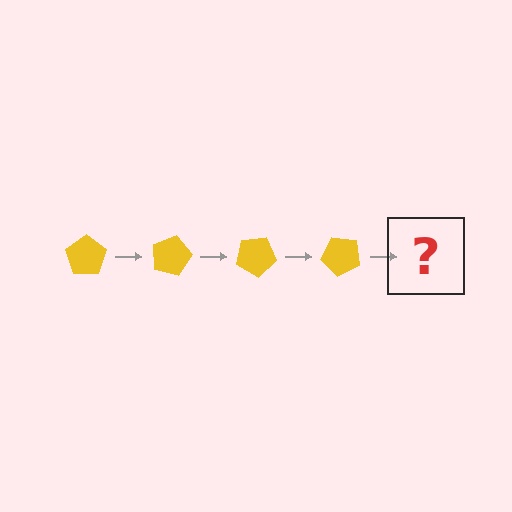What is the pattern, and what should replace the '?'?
The pattern is that the pentagon rotates 15 degrees each step. The '?' should be a yellow pentagon rotated 60 degrees.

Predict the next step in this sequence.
The next step is a yellow pentagon rotated 60 degrees.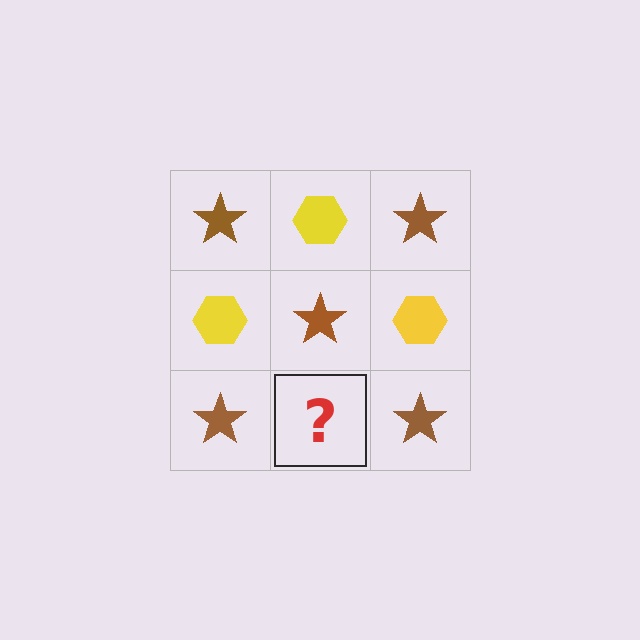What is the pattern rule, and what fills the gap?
The rule is that it alternates brown star and yellow hexagon in a checkerboard pattern. The gap should be filled with a yellow hexagon.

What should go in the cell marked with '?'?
The missing cell should contain a yellow hexagon.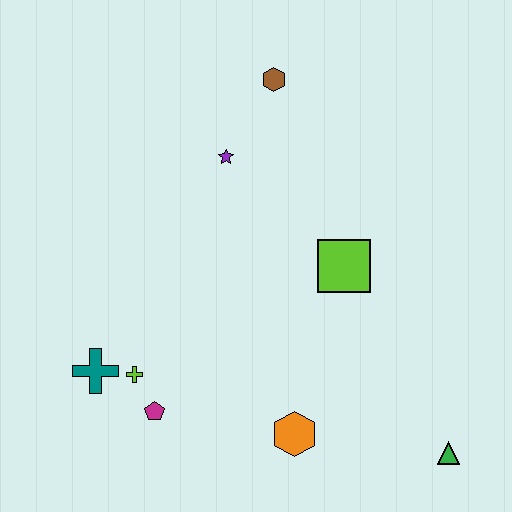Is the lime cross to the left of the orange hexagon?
Yes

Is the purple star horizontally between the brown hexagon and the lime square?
No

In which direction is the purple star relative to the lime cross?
The purple star is above the lime cross.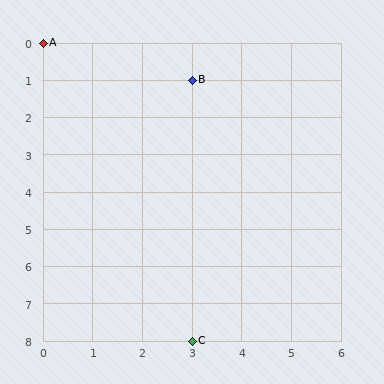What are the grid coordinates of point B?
Point B is at grid coordinates (3, 1).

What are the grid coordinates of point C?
Point C is at grid coordinates (3, 8).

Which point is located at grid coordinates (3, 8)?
Point C is at (3, 8).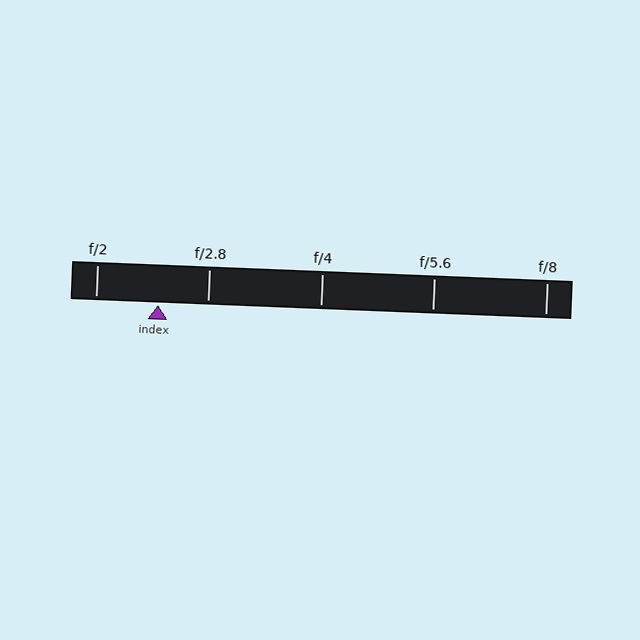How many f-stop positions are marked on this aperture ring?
There are 5 f-stop positions marked.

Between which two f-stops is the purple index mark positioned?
The index mark is between f/2 and f/2.8.